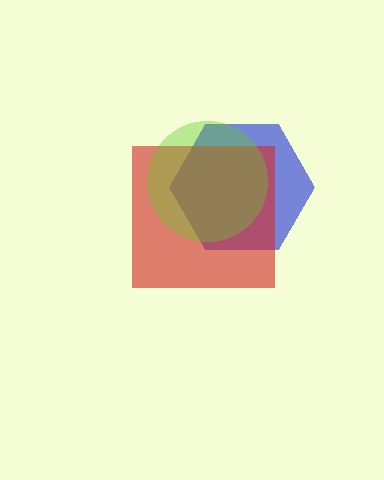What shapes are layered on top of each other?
The layered shapes are: a blue hexagon, a red square, a lime circle.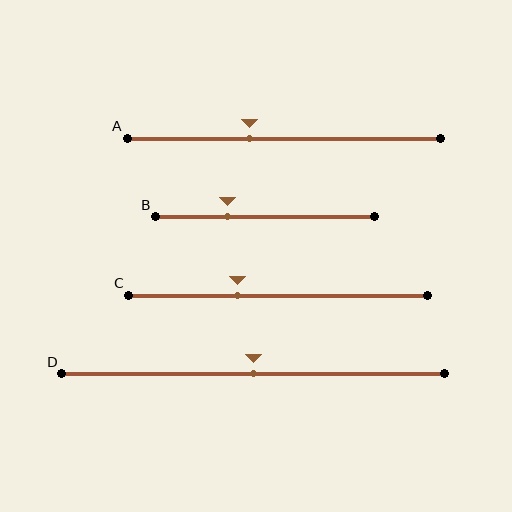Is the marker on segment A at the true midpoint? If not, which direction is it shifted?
No, the marker on segment A is shifted to the left by about 11% of the segment length.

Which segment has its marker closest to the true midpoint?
Segment D has its marker closest to the true midpoint.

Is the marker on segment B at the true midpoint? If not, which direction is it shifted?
No, the marker on segment B is shifted to the left by about 17% of the segment length.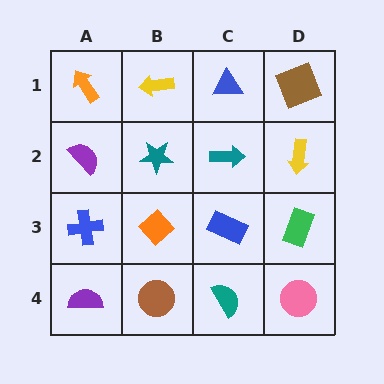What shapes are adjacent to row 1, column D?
A yellow arrow (row 2, column D), a blue triangle (row 1, column C).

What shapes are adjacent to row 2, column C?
A blue triangle (row 1, column C), a blue rectangle (row 3, column C), a teal star (row 2, column B), a yellow arrow (row 2, column D).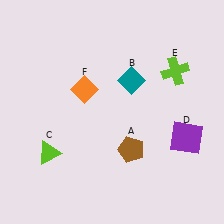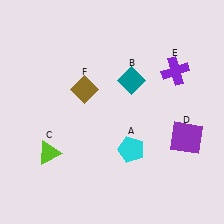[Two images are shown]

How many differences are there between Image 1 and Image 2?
There are 3 differences between the two images.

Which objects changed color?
A changed from brown to cyan. E changed from lime to purple. F changed from orange to brown.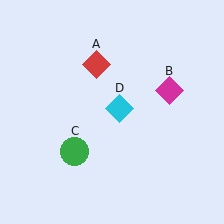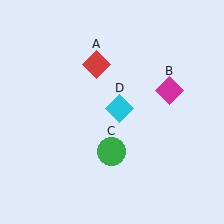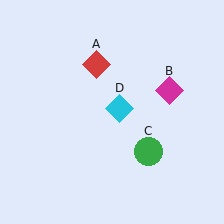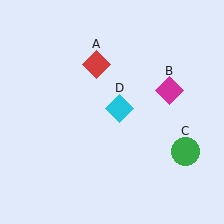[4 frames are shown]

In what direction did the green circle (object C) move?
The green circle (object C) moved right.